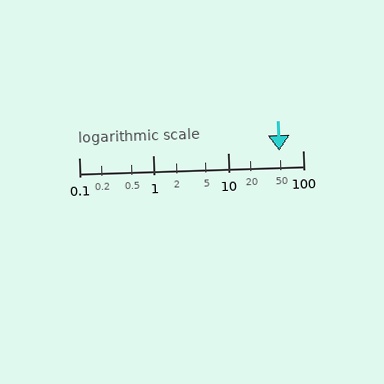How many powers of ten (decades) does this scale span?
The scale spans 3 decades, from 0.1 to 100.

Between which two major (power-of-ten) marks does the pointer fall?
The pointer is between 10 and 100.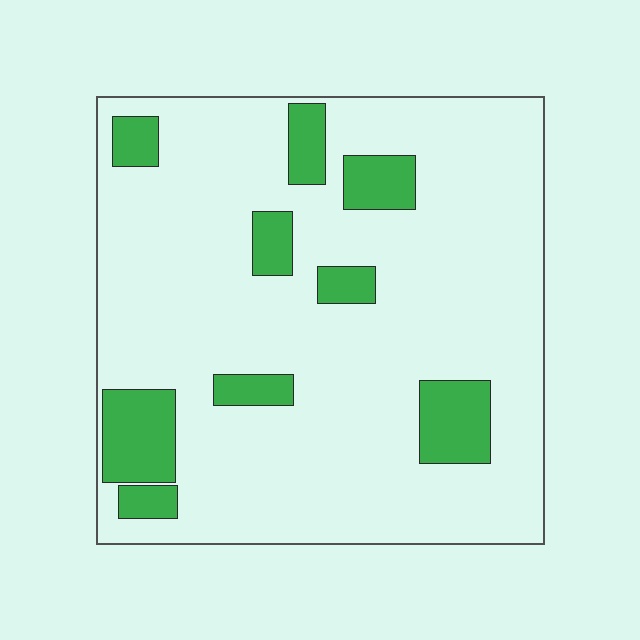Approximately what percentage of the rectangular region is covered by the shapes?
Approximately 15%.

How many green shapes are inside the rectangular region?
9.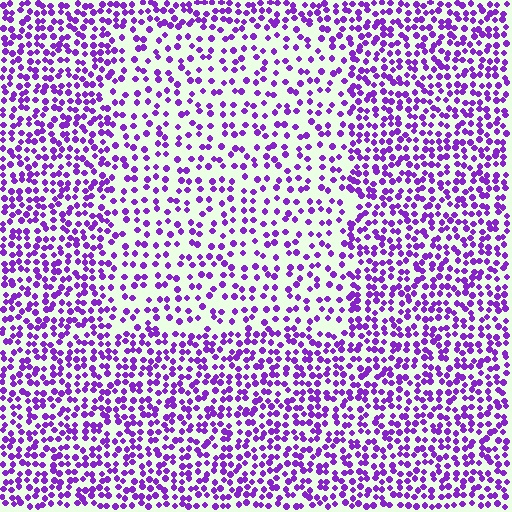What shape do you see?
I see a rectangle.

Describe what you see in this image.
The image contains small purple elements arranged at two different densities. A rectangle-shaped region is visible where the elements are less densely packed than the surrounding area.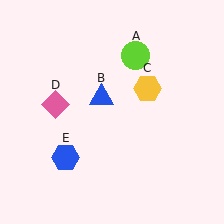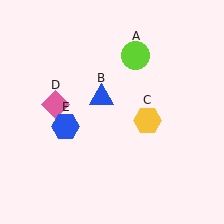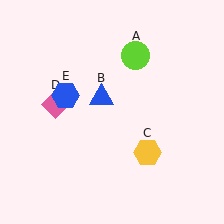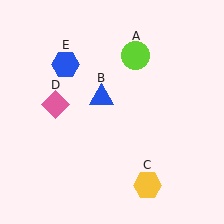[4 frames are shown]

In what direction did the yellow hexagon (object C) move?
The yellow hexagon (object C) moved down.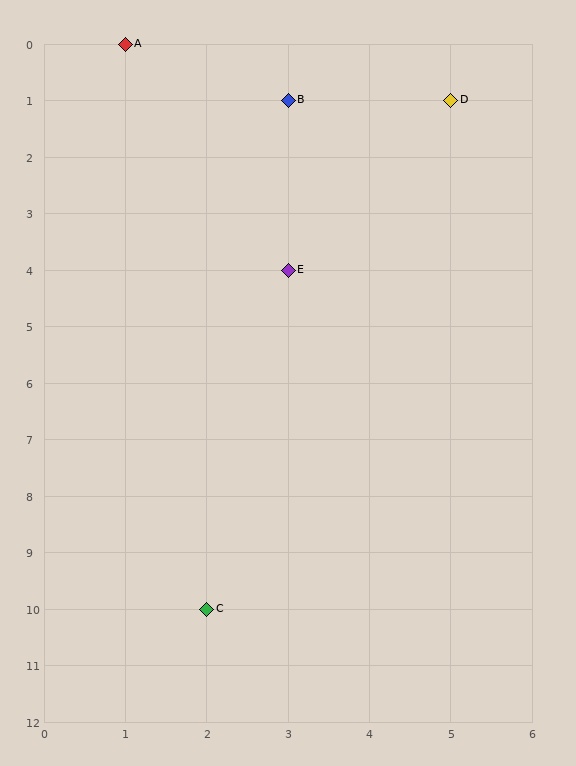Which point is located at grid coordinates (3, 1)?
Point B is at (3, 1).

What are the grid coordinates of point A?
Point A is at grid coordinates (1, 0).